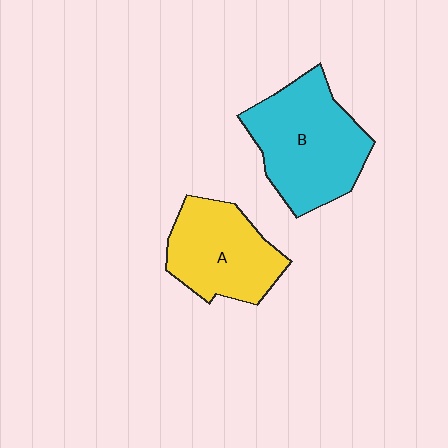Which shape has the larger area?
Shape B (cyan).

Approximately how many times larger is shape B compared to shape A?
Approximately 1.3 times.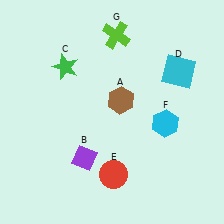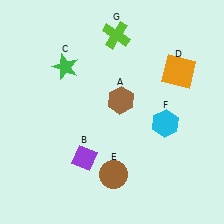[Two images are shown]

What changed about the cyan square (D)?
In Image 1, D is cyan. In Image 2, it changed to orange.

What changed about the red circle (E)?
In Image 1, E is red. In Image 2, it changed to brown.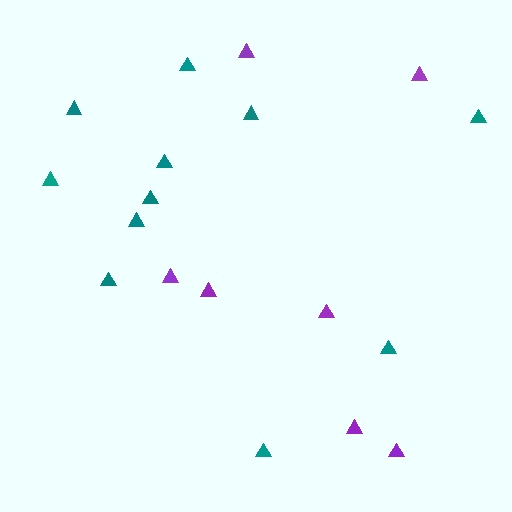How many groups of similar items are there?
There are 2 groups: one group of purple triangles (7) and one group of teal triangles (11).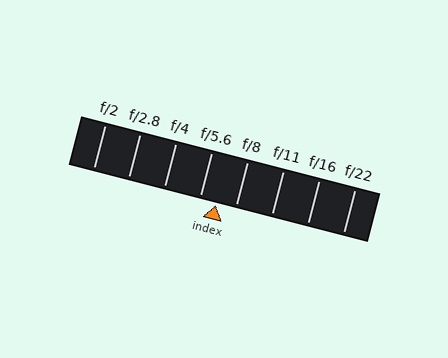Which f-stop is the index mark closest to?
The index mark is closest to f/5.6.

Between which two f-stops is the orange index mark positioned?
The index mark is between f/5.6 and f/8.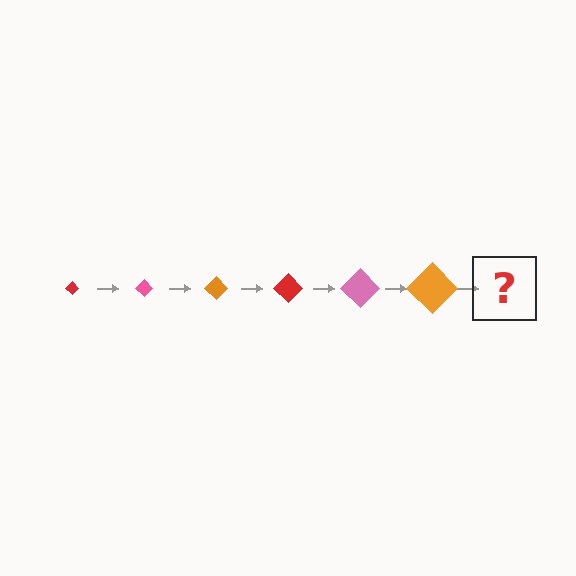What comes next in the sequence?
The next element should be a red diamond, larger than the previous one.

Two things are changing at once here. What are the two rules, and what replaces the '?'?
The two rules are that the diamond grows larger each step and the color cycles through red, pink, and orange. The '?' should be a red diamond, larger than the previous one.